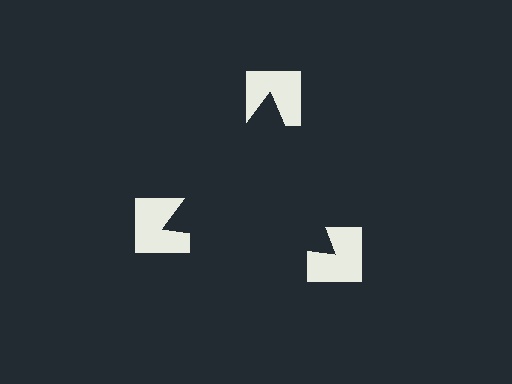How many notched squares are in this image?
There are 3 — one at each vertex of the illusory triangle.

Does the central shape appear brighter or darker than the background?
It typically appears slightly darker than the background, even though no actual brightness change is drawn.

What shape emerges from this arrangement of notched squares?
An illusory triangle — its edges are inferred from the aligned wedge cuts in the notched squares, not physically drawn.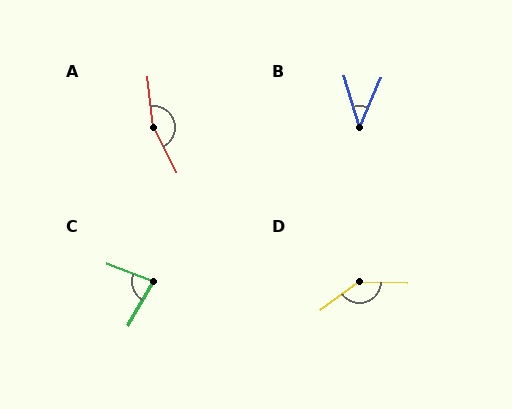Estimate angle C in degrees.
Approximately 81 degrees.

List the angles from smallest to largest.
B (40°), C (81°), D (142°), A (161°).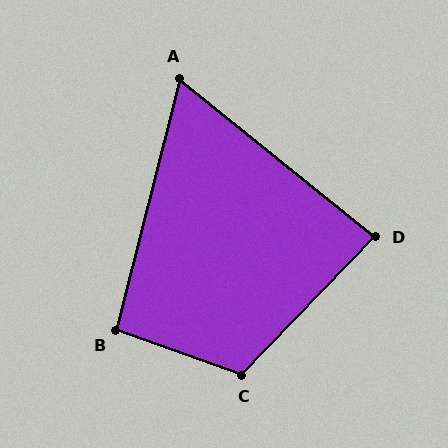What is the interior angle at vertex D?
Approximately 85 degrees (acute).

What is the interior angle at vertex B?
Approximately 95 degrees (obtuse).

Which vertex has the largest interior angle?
C, at approximately 115 degrees.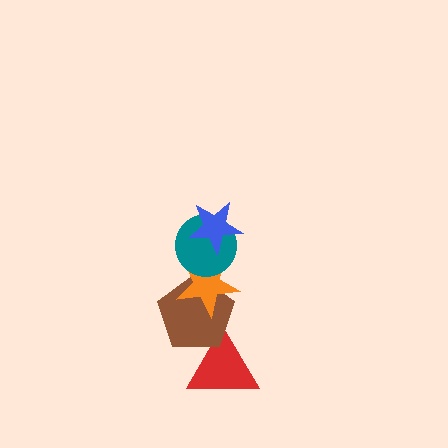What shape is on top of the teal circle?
The blue star is on top of the teal circle.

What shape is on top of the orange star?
The teal circle is on top of the orange star.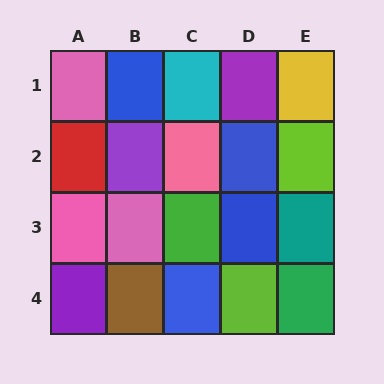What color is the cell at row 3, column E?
Teal.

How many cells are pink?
4 cells are pink.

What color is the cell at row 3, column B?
Pink.